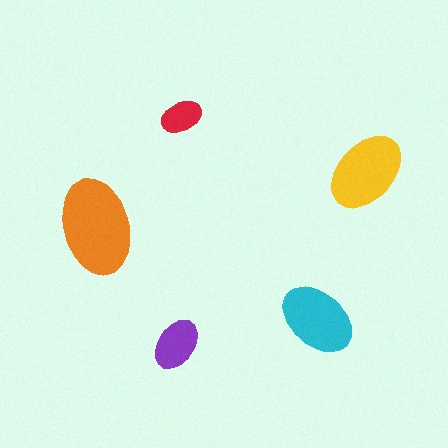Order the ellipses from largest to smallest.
the orange one, the yellow one, the cyan one, the purple one, the red one.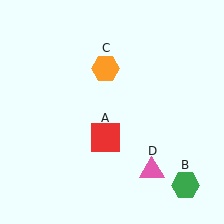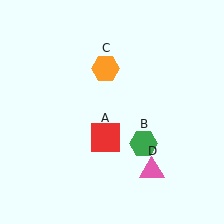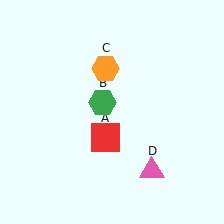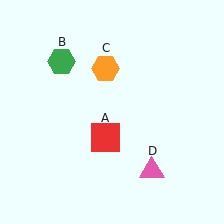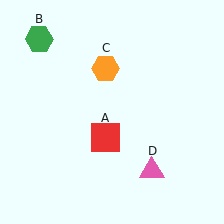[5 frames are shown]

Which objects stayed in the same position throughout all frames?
Red square (object A) and orange hexagon (object C) and pink triangle (object D) remained stationary.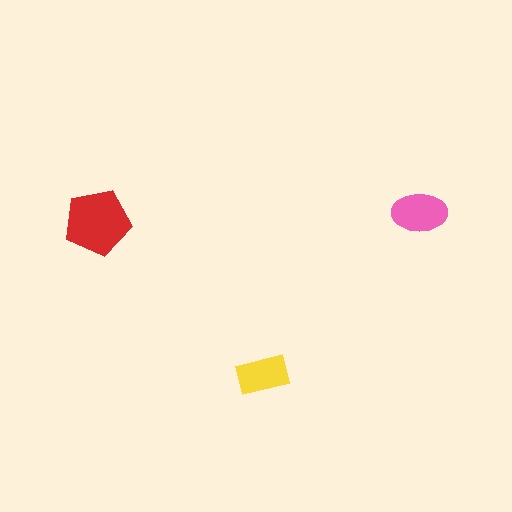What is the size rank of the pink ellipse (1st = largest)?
2nd.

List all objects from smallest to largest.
The yellow rectangle, the pink ellipse, the red pentagon.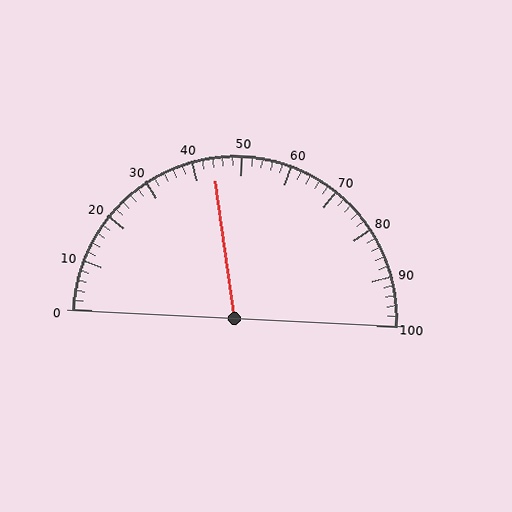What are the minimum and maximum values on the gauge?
The gauge ranges from 0 to 100.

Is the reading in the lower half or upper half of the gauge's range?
The reading is in the lower half of the range (0 to 100).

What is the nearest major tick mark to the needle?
The nearest major tick mark is 40.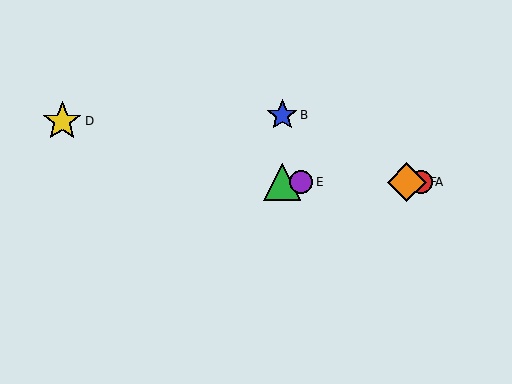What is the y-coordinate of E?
Object E is at y≈182.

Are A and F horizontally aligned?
Yes, both are at y≈182.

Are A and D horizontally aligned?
No, A is at y≈182 and D is at y≈121.